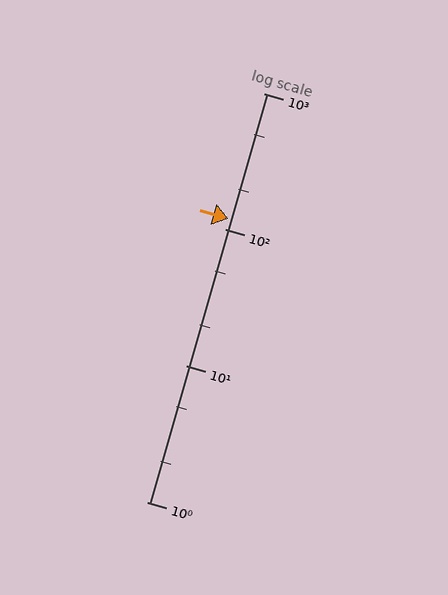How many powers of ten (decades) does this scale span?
The scale spans 3 decades, from 1 to 1000.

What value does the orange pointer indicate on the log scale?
The pointer indicates approximately 120.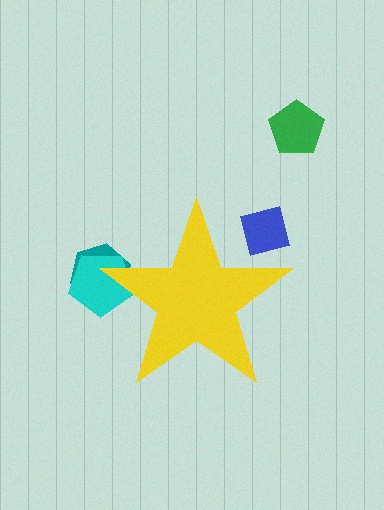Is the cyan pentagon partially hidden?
Yes, the cyan pentagon is partially hidden behind the yellow star.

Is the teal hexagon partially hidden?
Yes, the teal hexagon is partially hidden behind the yellow star.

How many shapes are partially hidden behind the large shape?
3 shapes are partially hidden.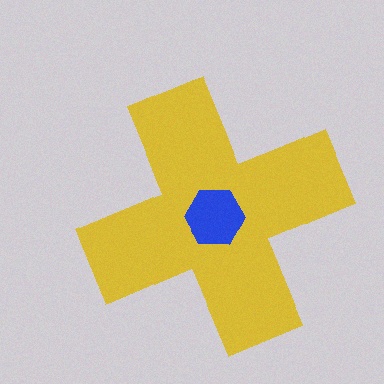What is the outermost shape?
The yellow cross.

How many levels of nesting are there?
2.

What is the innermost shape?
The blue hexagon.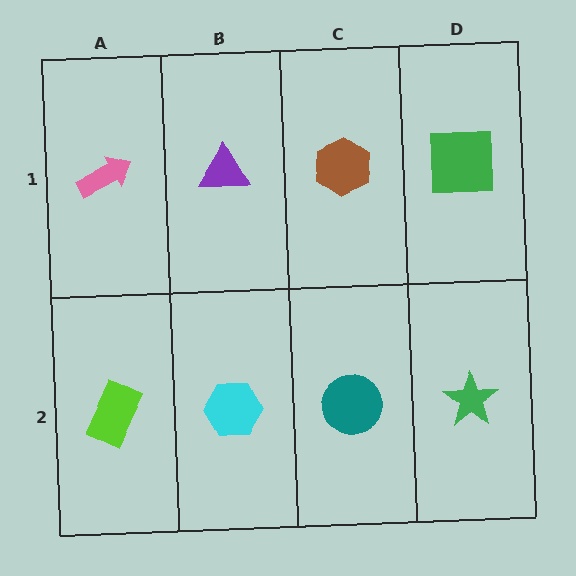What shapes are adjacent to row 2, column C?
A brown hexagon (row 1, column C), a cyan hexagon (row 2, column B), a green star (row 2, column D).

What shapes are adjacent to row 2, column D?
A green square (row 1, column D), a teal circle (row 2, column C).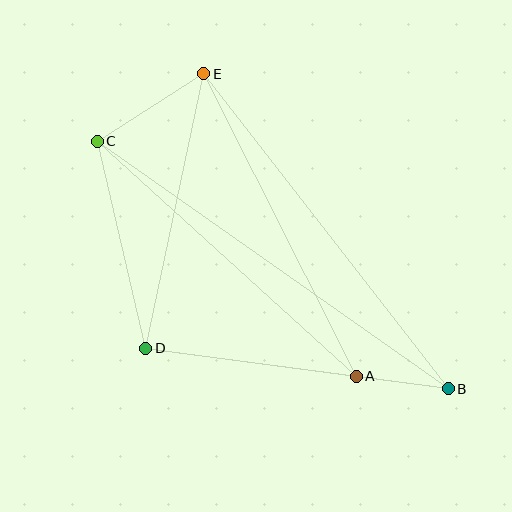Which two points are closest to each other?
Points A and B are closest to each other.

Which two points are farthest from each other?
Points B and C are farthest from each other.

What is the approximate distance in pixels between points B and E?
The distance between B and E is approximately 399 pixels.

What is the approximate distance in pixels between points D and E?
The distance between D and E is approximately 281 pixels.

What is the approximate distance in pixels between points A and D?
The distance between A and D is approximately 212 pixels.